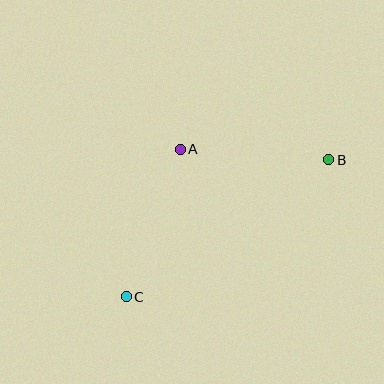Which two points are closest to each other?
Points A and B are closest to each other.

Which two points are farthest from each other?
Points B and C are farthest from each other.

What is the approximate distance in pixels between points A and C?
The distance between A and C is approximately 157 pixels.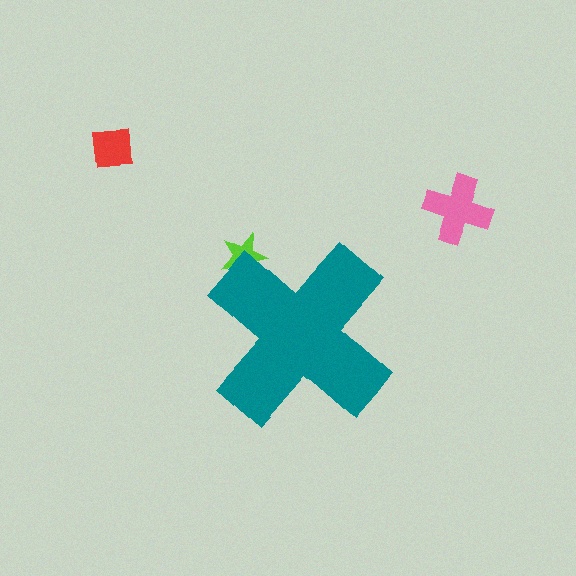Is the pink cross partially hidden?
No, the pink cross is fully visible.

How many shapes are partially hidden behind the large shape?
1 shape is partially hidden.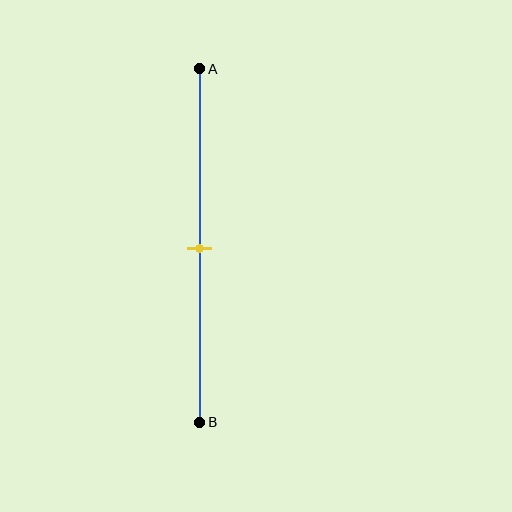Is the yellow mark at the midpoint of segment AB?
Yes, the mark is approximately at the midpoint.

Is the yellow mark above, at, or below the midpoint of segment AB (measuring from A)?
The yellow mark is approximately at the midpoint of segment AB.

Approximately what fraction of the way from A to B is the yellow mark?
The yellow mark is approximately 50% of the way from A to B.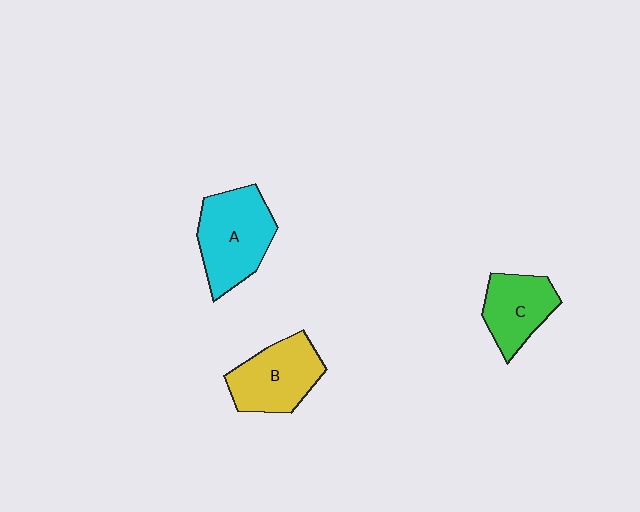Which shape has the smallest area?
Shape C (green).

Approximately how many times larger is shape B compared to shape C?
Approximately 1.2 times.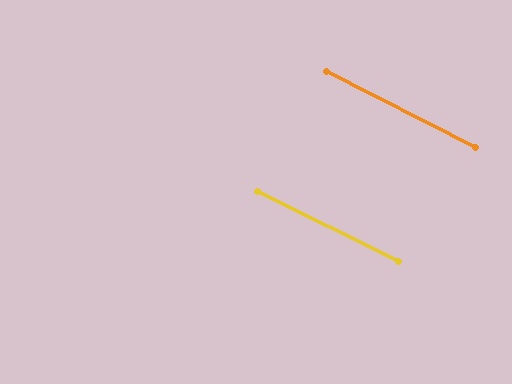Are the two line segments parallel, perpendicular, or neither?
Parallel — their directions differ by only 1.1°.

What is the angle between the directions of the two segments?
Approximately 1 degree.